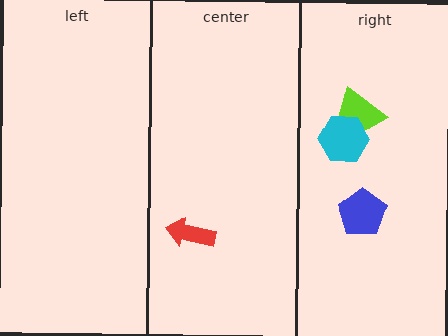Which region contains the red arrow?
The center region.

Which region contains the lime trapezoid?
The right region.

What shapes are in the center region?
The red arrow.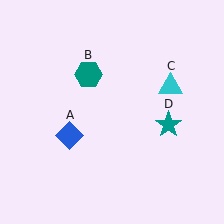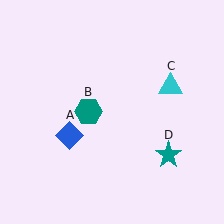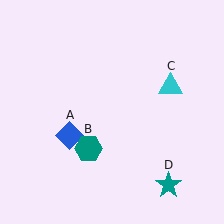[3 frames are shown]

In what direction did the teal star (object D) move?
The teal star (object D) moved down.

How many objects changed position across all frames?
2 objects changed position: teal hexagon (object B), teal star (object D).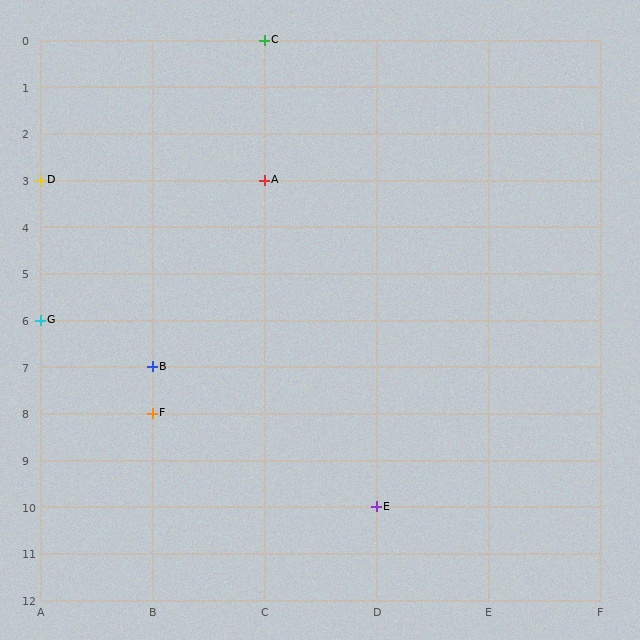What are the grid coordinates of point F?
Point F is at grid coordinates (B, 8).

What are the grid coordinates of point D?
Point D is at grid coordinates (A, 3).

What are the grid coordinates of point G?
Point G is at grid coordinates (A, 6).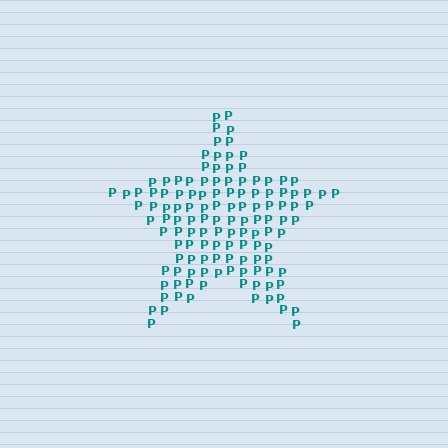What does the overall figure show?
The overall figure shows a star.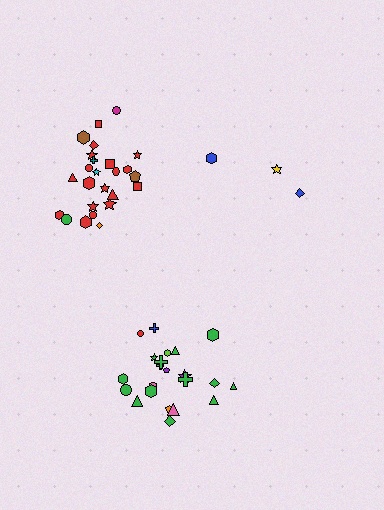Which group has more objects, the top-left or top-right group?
The top-left group.